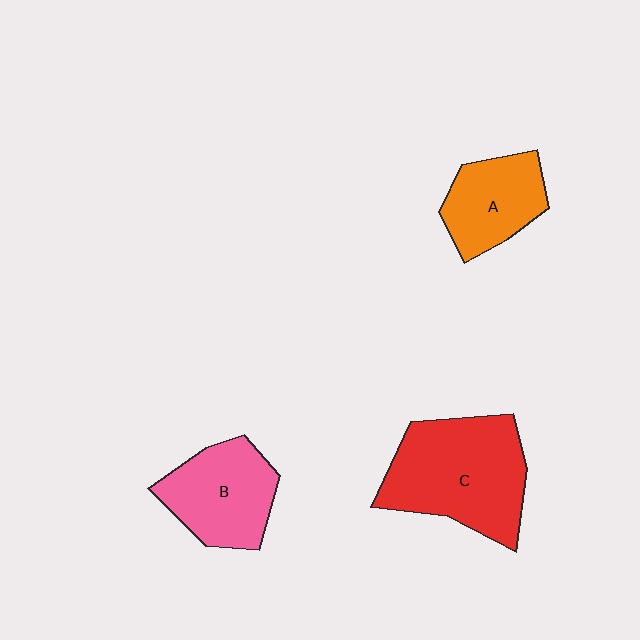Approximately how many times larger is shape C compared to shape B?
Approximately 1.5 times.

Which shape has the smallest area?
Shape A (orange).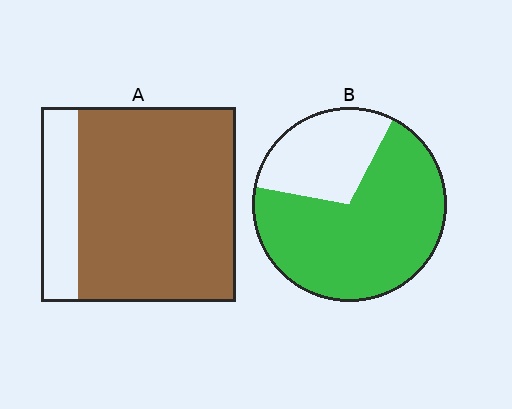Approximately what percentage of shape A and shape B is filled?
A is approximately 80% and B is approximately 70%.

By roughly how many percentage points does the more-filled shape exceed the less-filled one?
By roughly 10 percentage points (A over B).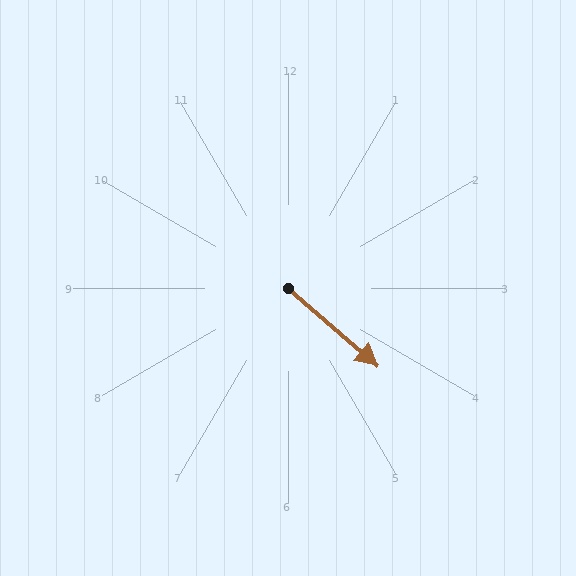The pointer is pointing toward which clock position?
Roughly 4 o'clock.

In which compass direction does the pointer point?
Southeast.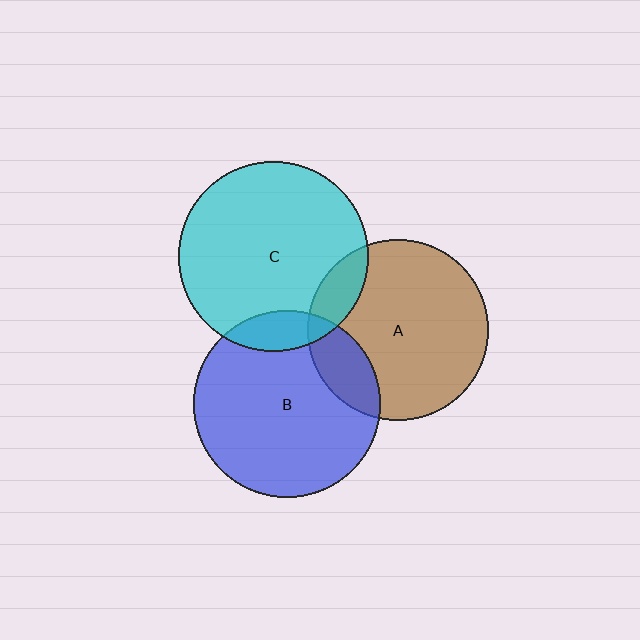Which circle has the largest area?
Circle C (cyan).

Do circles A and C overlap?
Yes.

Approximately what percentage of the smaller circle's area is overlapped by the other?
Approximately 15%.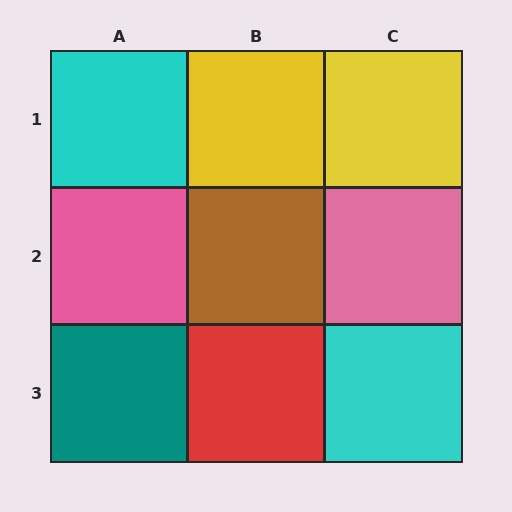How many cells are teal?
1 cell is teal.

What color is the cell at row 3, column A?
Teal.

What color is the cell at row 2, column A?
Pink.